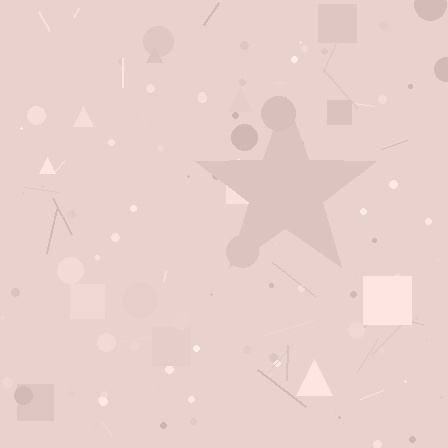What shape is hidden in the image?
A star is hidden in the image.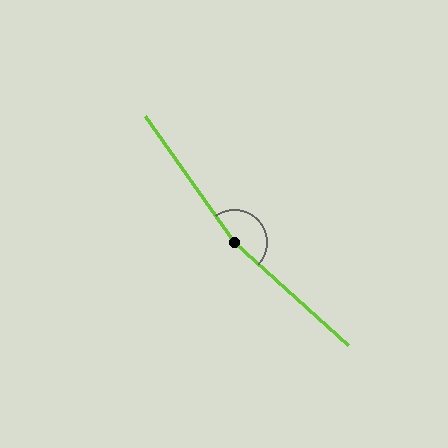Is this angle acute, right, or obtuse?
It is obtuse.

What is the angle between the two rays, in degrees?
Approximately 167 degrees.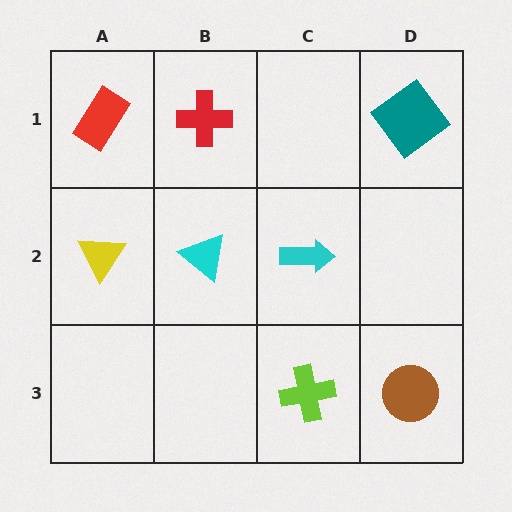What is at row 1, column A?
A red rectangle.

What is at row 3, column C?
A lime cross.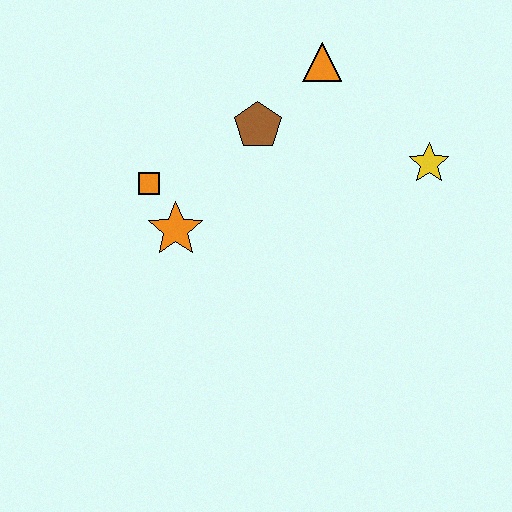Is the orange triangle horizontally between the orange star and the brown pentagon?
No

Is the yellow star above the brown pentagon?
No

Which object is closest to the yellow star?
The orange triangle is closest to the yellow star.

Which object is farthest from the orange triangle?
The orange star is farthest from the orange triangle.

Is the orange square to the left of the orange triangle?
Yes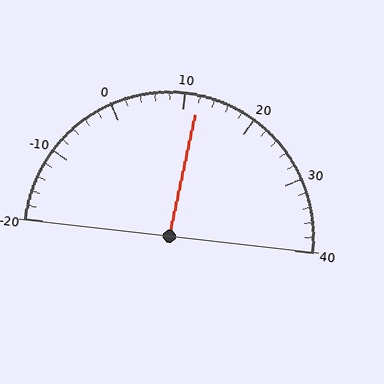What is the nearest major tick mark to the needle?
The nearest major tick mark is 10.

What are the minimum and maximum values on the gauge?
The gauge ranges from -20 to 40.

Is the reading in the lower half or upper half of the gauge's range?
The reading is in the upper half of the range (-20 to 40).